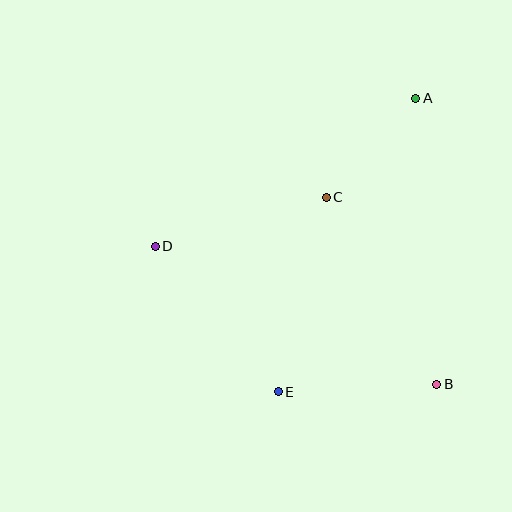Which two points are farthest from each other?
Points A and E are farthest from each other.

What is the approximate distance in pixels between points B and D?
The distance between B and D is approximately 314 pixels.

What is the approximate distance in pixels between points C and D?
The distance between C and D is approximately 178 pixels.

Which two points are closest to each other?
Points A and C are closest to each other.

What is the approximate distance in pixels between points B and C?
The distance between B and C is approximately 218 pixels.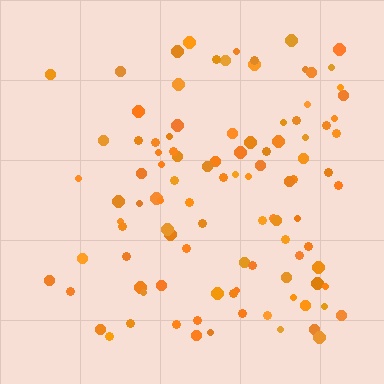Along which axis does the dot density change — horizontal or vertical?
Horizontal.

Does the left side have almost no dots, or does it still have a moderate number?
Still a moderate number, just noticeably fewer than the right.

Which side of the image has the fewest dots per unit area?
The left.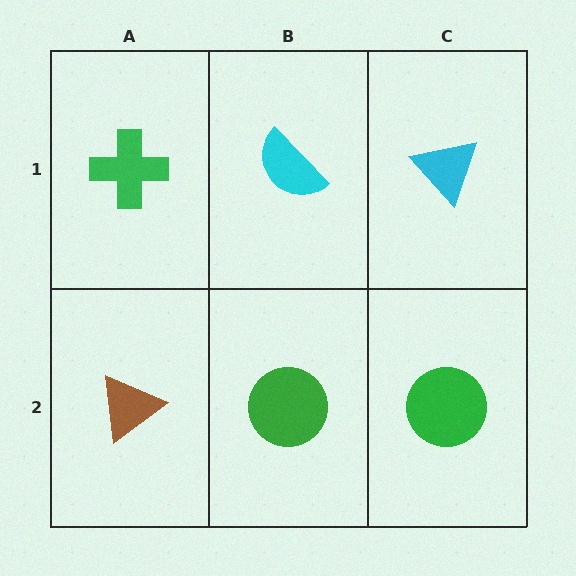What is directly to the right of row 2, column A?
A green circle.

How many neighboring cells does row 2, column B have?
3.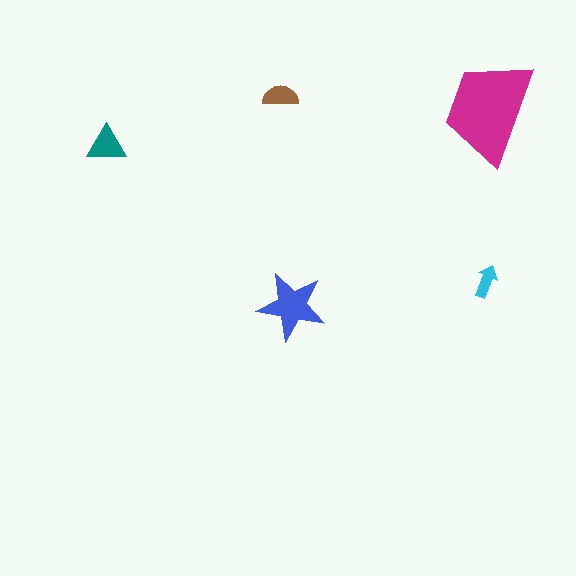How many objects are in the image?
There are 5 objects in the image.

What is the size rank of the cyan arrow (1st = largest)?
5th.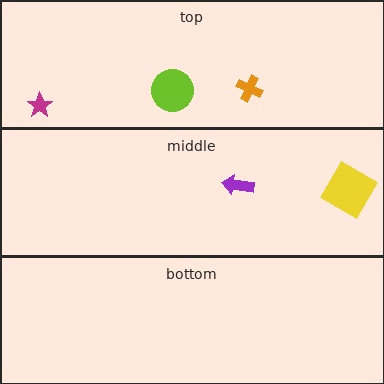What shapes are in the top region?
The orange cross, the magenta star, the lime circle.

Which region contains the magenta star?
The top region.